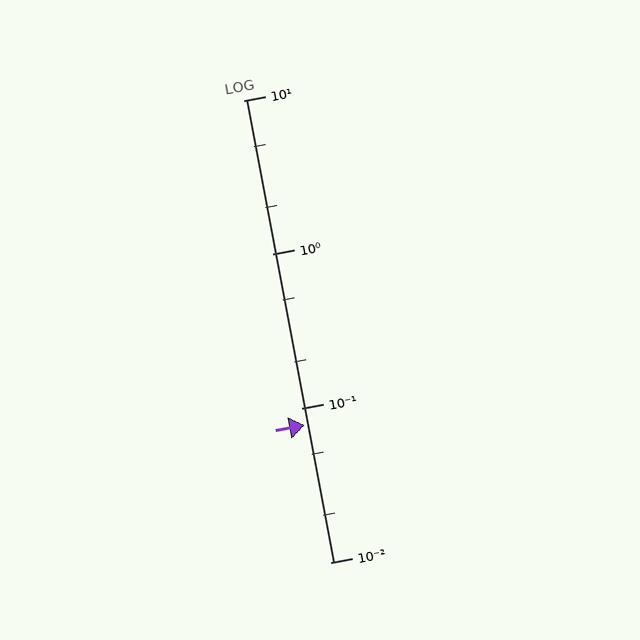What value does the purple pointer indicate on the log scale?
The pointer indicates approximately 0.078.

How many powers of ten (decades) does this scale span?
The scale spans 3 decades, from 0.01 to 10.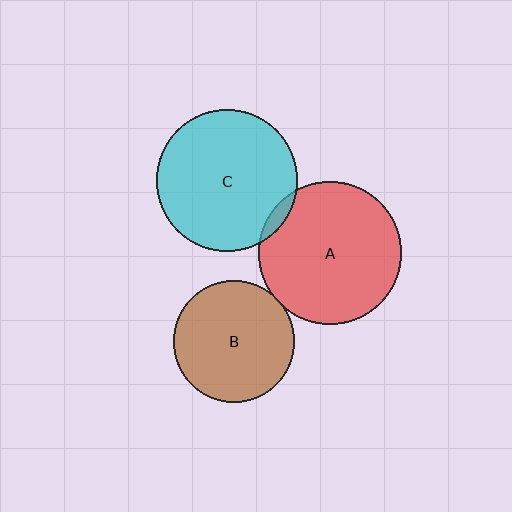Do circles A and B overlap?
Yes.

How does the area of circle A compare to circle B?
Approximately 1.4 times.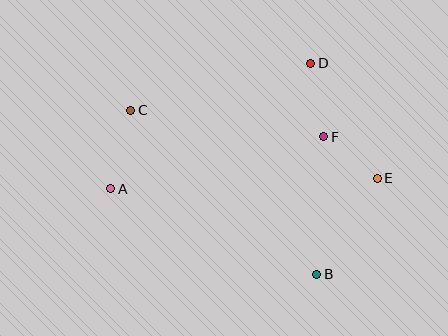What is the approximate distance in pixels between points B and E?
The distance between B and E is approximately 114 pixels.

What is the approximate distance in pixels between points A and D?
The distance between A and D is approximately 236 pixels.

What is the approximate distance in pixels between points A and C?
The distance between A and C is approximately 81 pixels.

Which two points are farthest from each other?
Points A and E are farthest from each other.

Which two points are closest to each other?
Points E and F are closest to each other.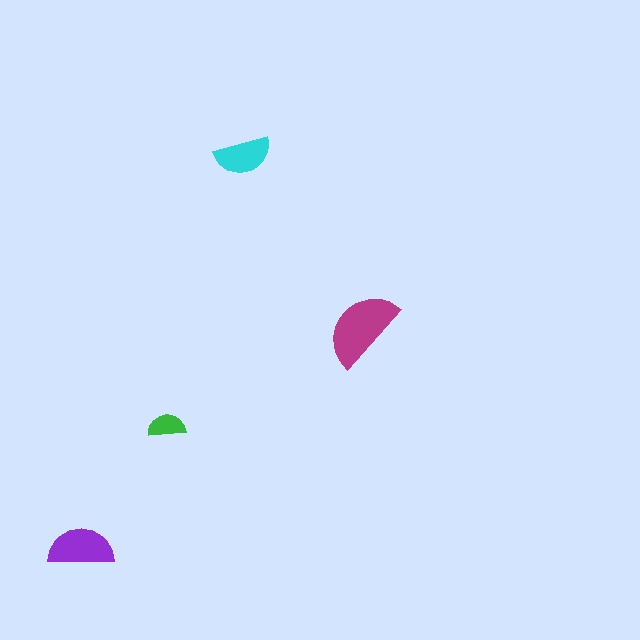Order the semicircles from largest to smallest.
the magenta one, the purple one, the cyan one, the green one.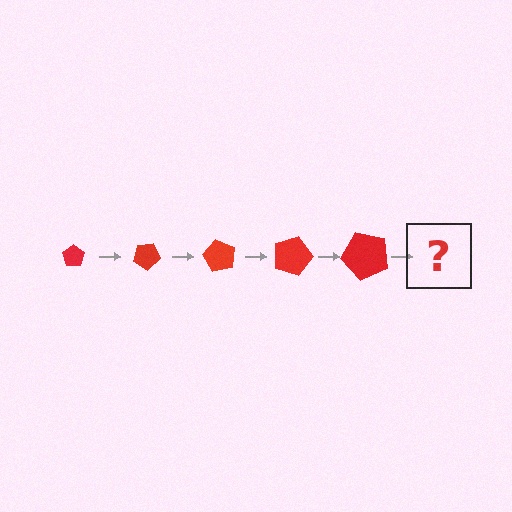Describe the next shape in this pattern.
It should be a pentagon, larger than the previous one and rotated 150 degrees from the start.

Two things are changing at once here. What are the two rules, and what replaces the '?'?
The two rules are that the pentagon grows larger each step and it rotates 30 degrees each step. The '?' should be a pentagon, larger than the previous one and rotated 150 degrees from the start.